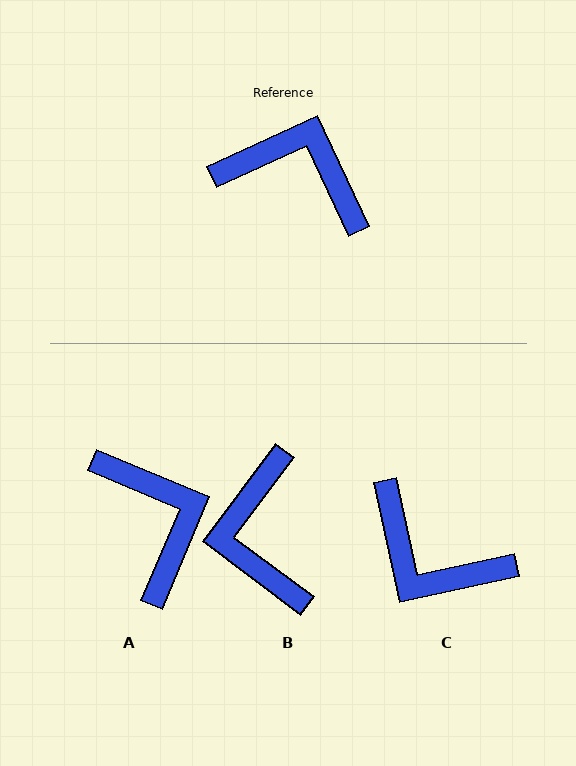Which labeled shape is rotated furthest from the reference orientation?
C, about 167 degrees away.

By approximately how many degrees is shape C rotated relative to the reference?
Approximately 167 degrees counter-clockwise.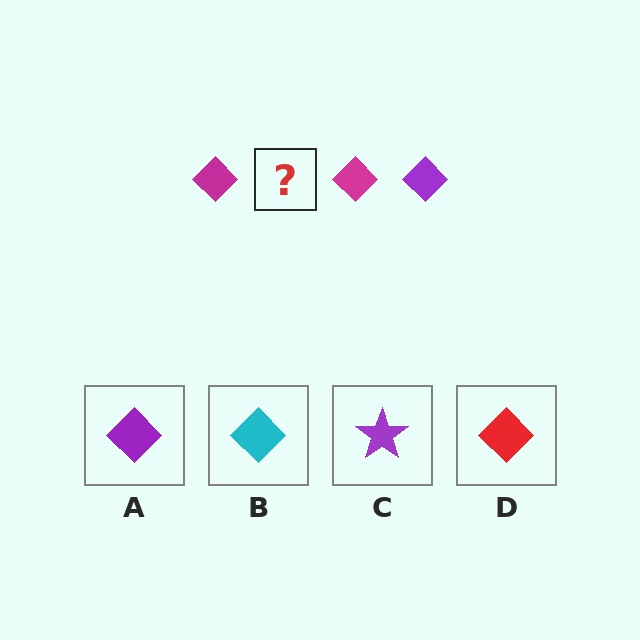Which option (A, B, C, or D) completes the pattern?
A.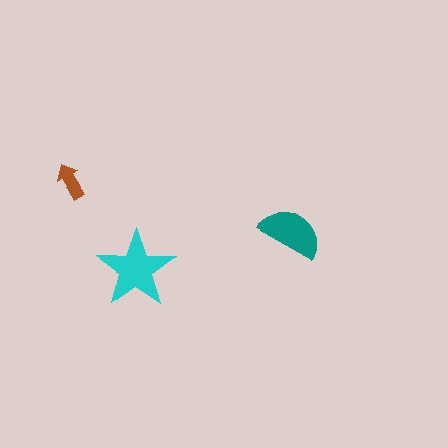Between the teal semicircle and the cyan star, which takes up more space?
The cyan star.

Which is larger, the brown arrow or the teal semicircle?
The teal semicircle.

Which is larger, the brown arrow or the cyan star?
The cyan star.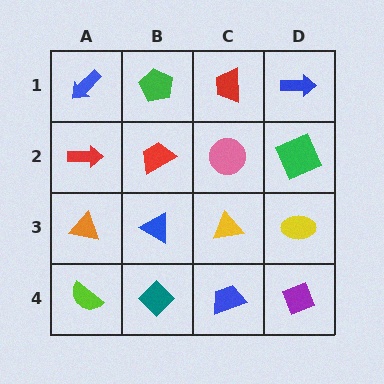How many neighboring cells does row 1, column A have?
2.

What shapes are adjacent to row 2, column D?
A blue arrow (row 1, column D), a yellow ellipse (row 3, column D), a pink circle (row 2, column C).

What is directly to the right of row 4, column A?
A teal diamond.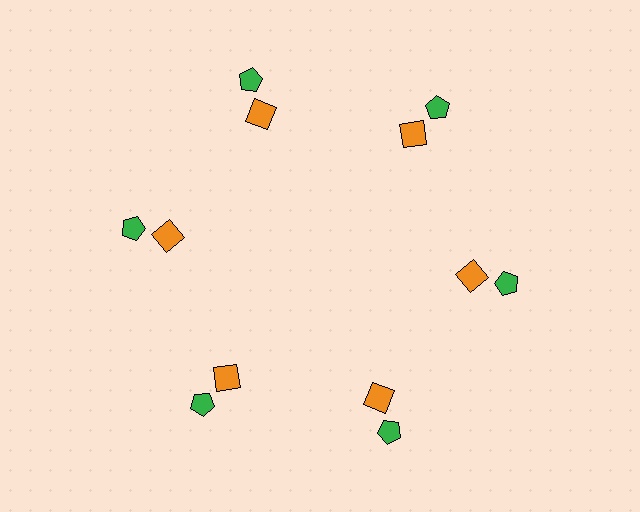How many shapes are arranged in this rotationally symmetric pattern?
There are 12 shapes, arranged in 6 groups of 2.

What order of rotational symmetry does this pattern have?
This pattern has 6-fold rotational symmetry.